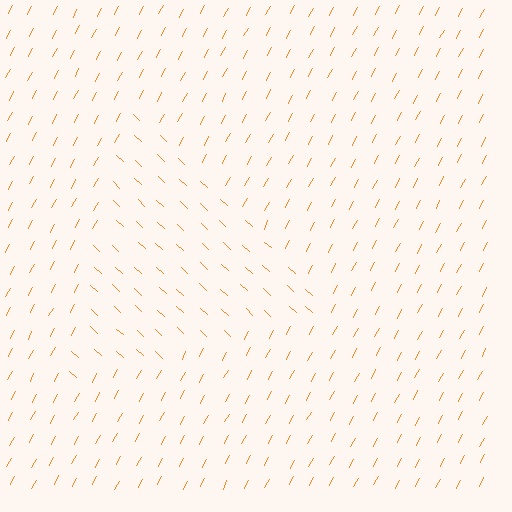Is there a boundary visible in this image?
Yes, there is a texture boundary formed by a change in line orientation.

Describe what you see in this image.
The image is filled with small orange line segments. A triangle region in the image has lines oriented differently from the surrounding lines, creating a visible texture boundary.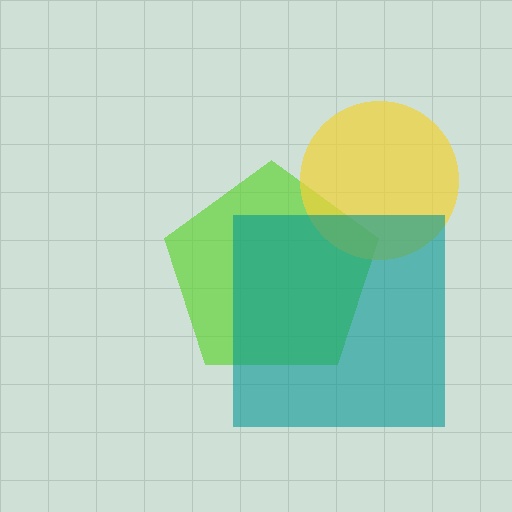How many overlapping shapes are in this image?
There are 3 overlapping shapes in the image.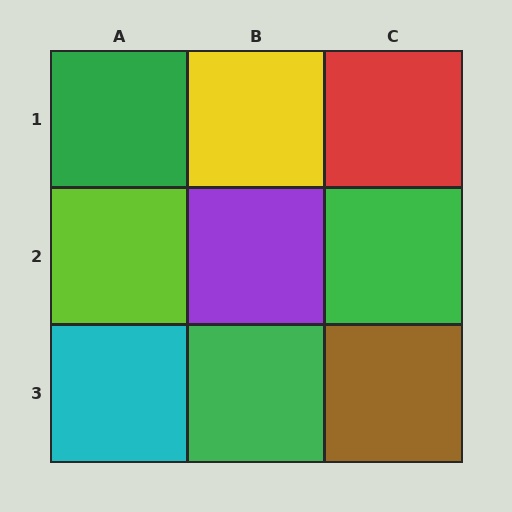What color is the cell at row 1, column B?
Yellow.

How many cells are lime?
1 cell is lime.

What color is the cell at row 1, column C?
Red.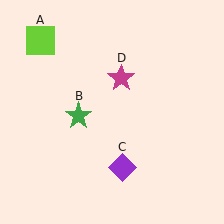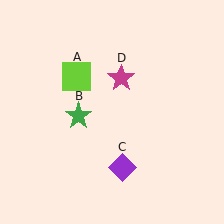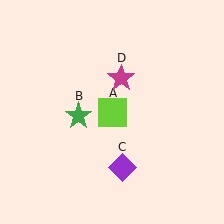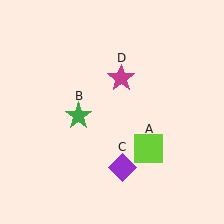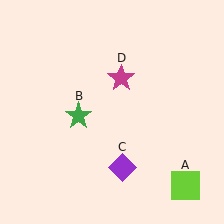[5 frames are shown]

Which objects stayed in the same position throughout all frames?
Green star (object B) and purple diamond (object C) and magenta star (object D) remained stationary.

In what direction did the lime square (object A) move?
The lime square (object A) moved down and to the right.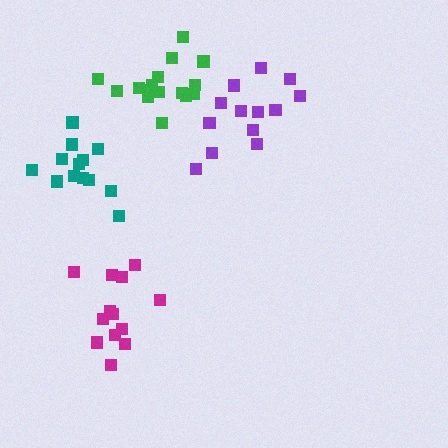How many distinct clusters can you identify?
There are 4 distinct clusters.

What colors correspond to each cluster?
The clusters are colored: teal, magenta, purple, green.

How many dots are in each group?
Group 1: 13 dots, Group 2: 13 dots, Group 3: 13 dots, Group 4: 17 dots (56 total).